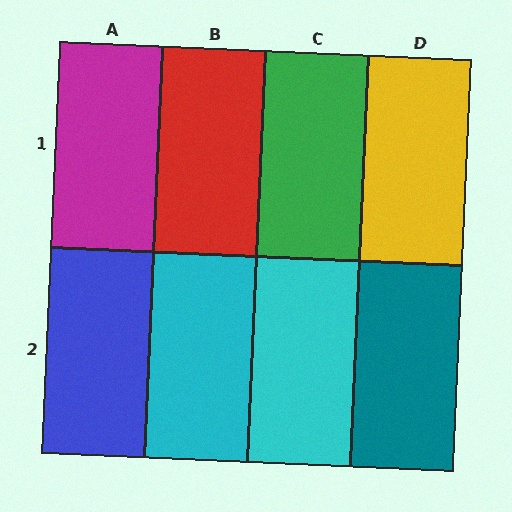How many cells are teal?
1 cell is teal.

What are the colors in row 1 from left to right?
Magenta, red, green, yellow.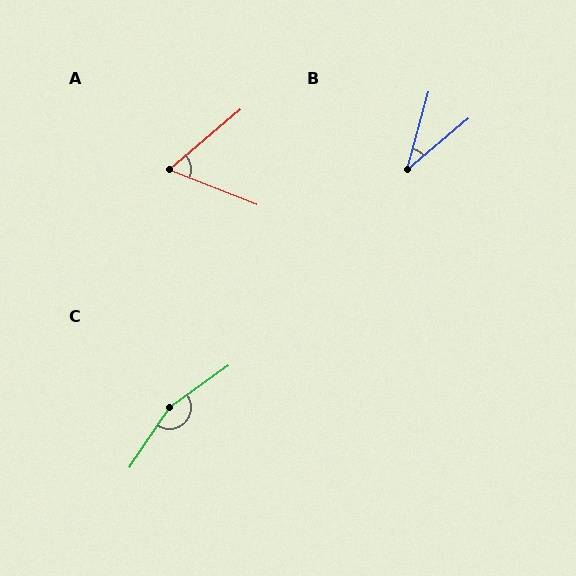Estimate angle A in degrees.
Approximately 61 degrees.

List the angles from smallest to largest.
B (35°), A (61°), C (159°).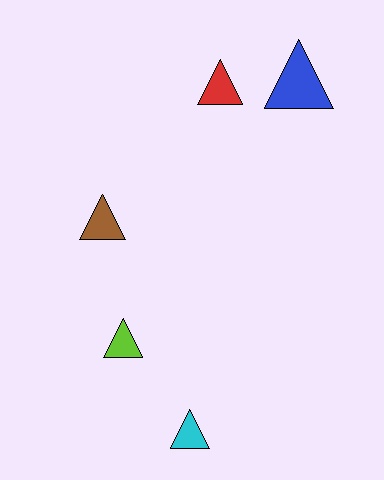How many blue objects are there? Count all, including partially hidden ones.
There is 1 blue object.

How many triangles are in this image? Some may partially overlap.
There are 5 triangles.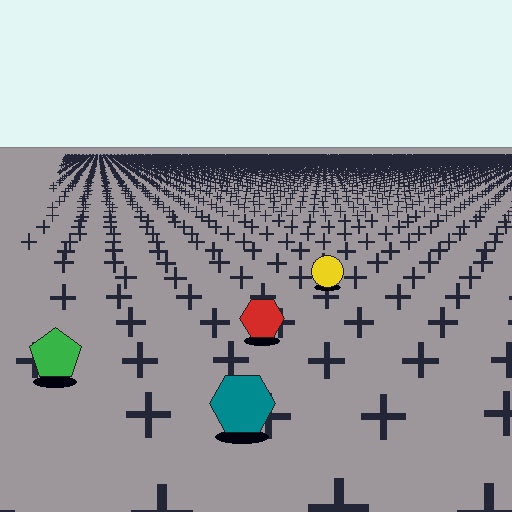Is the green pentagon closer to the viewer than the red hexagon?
Yes. The green pentagon is closer — you can tell from the texture gradient: the ground texture is coarser near it.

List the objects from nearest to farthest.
From nearest to farthest: the teal hexagon, the green pentagon, the red hexagon, the yellow circle.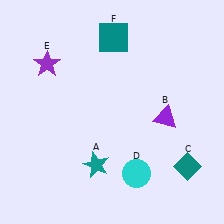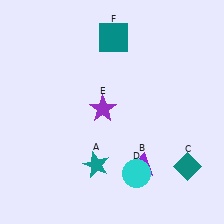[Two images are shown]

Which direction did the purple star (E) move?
The purple star (E) moved right.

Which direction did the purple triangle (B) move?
The purple triangle (B) moved down.